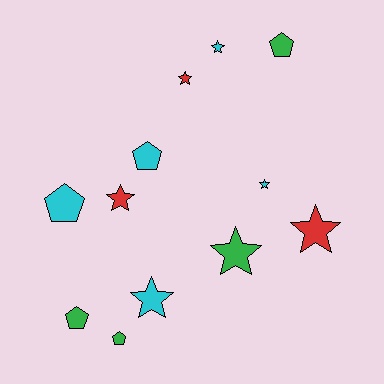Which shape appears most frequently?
Star, with 7 objects.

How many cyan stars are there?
There are 3 cyan stars.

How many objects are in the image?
There are 12 objects.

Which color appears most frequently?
Cyan, with 5 objects.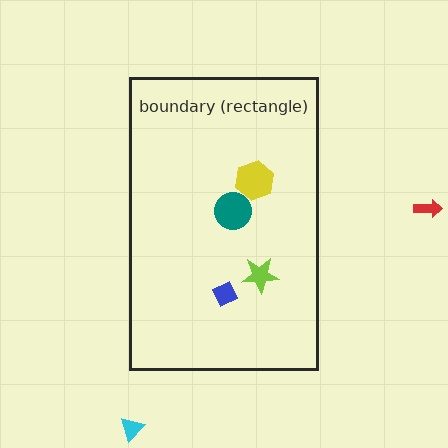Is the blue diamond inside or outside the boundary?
Inside.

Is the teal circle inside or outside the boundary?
Inside.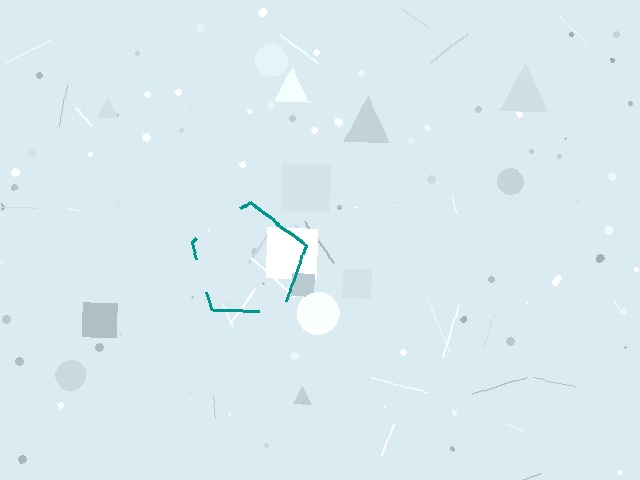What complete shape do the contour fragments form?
The contour fragments form a pentagon.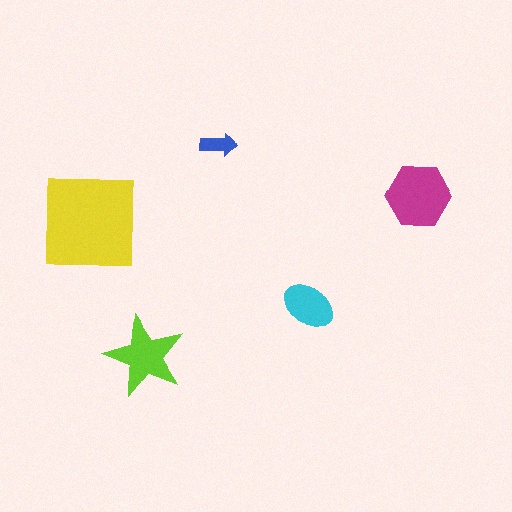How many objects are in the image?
There are 5 objects in the image.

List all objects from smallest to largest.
The blue arrow, the cyan ellipse, the lime star, the magenta hexagon, the yellow square.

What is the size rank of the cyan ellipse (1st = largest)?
4th.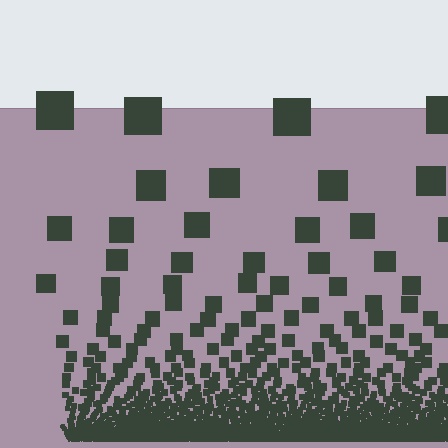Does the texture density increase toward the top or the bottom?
Density increases toward the bottom.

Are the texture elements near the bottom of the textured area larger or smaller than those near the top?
Smaller. The gradient is inverted — elements near the bottom are smaller and denser.